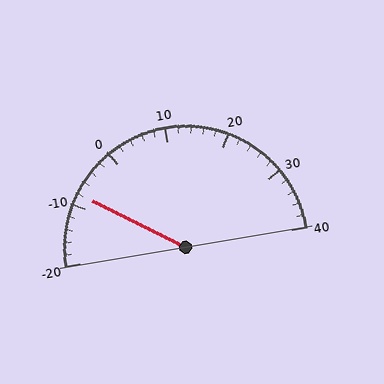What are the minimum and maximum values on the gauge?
The gauge ranges from -20 to 40.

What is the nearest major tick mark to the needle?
The nearest major tick mark is -10.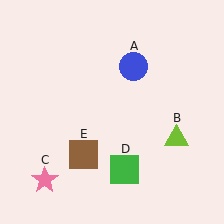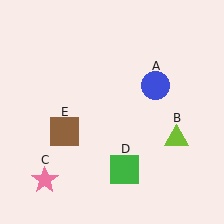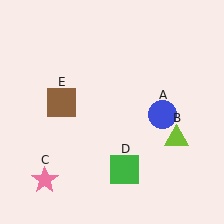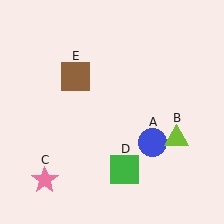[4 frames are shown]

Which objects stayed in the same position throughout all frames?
Lime triangle (object B) and pink star (object C) and green square (object D) remained stationary.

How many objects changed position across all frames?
2 objects changed position: blue circle (object A), brown square (object E).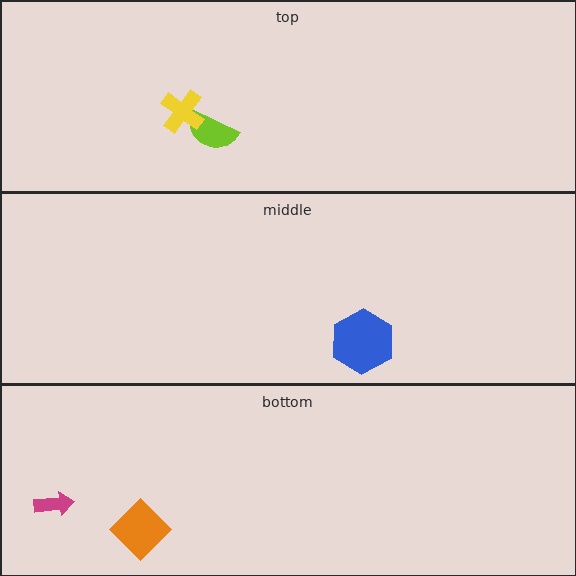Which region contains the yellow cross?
The top region.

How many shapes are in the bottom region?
2.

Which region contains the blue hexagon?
The middle region.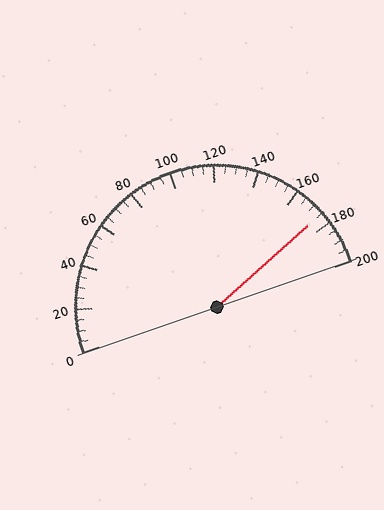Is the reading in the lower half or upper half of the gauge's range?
The reading is in the upper half of the range (0 to 200).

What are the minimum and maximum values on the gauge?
The gauge ranges from 0 to 200.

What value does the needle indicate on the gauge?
The needle indicates approximately 175.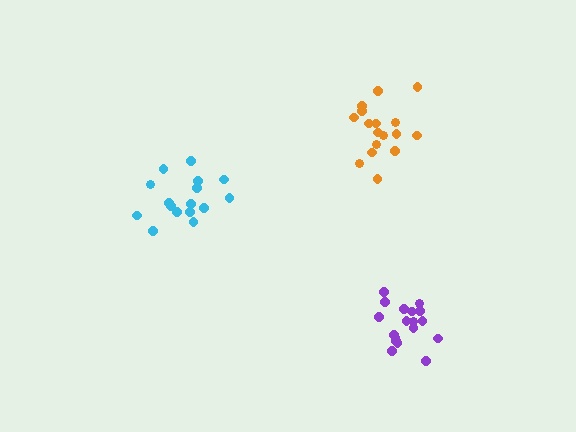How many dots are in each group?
Group 1: 16 dots, Group 2: 18 dots, Group 3: 17 dots (51 total).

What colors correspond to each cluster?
The clusters are colored: cyan, purple, orange.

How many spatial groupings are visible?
There are 3 spatial groupings.